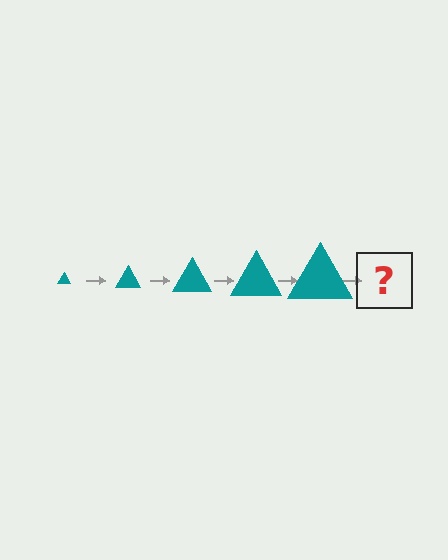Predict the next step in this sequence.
The next step is a teal triangle, larger than the previous one.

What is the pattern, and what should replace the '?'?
The pattern is that the triangle gets progressively larger each step. The '?' should be a teal triangle, larger than the previous one.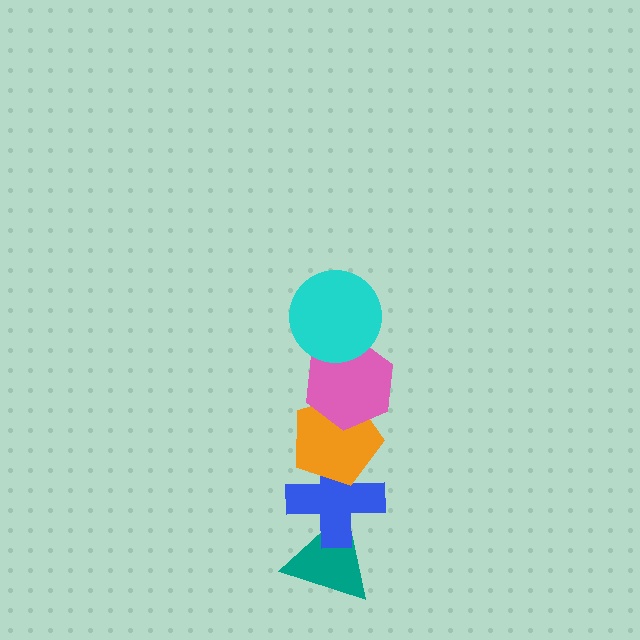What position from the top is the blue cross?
The blue cross is 4th from the top.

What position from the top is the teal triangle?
The teal triangle is 5th from the top.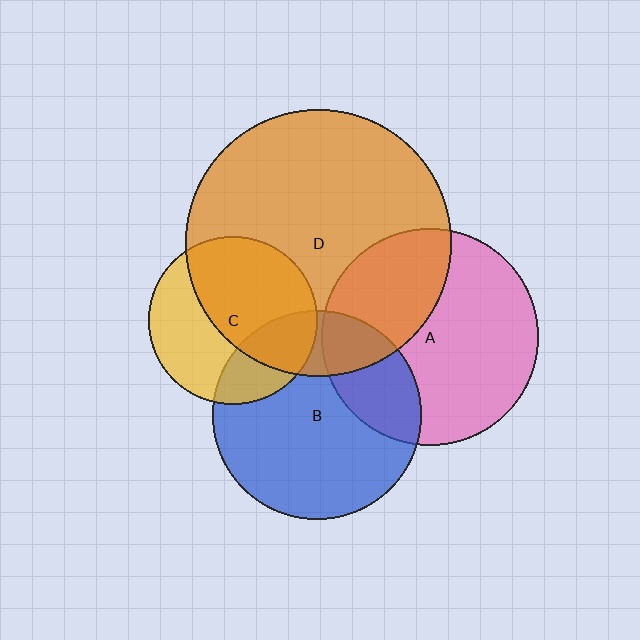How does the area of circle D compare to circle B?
Approximately 1.6 times.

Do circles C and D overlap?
Yes.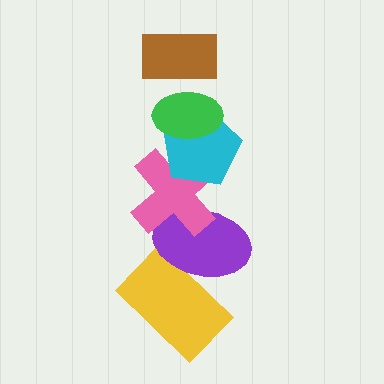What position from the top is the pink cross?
The pink cross is 4th from the top.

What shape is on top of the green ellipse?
The brown rectangle is on top of the green ellipse.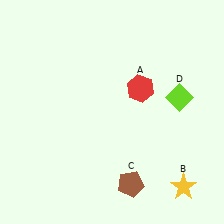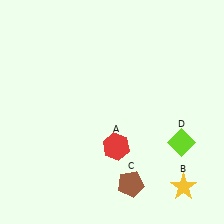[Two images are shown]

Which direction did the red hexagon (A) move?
The red hexagon (A) moved down.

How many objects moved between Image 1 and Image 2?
2 objects moved between the two images.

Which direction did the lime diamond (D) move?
The lime diamond (D) moved down.